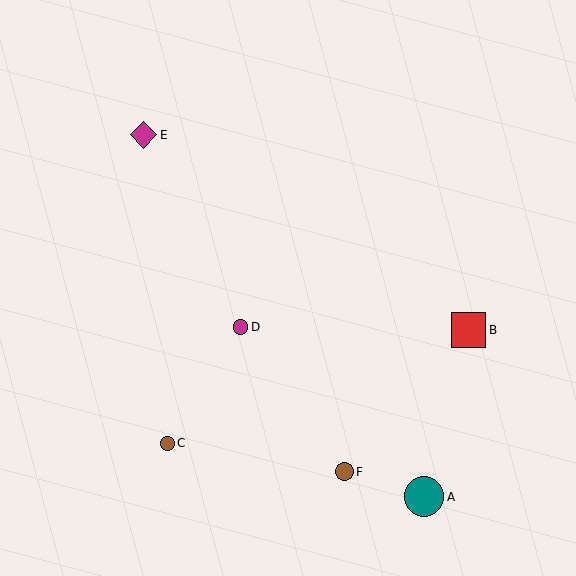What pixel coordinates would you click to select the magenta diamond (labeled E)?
Click at (143, 135) to select the magenta diamond E.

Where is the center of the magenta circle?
The center of the magenta circle is at (241, 327).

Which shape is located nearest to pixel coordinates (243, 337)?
The magenta circle (labeled D) at (241, 327) is nearest to that location.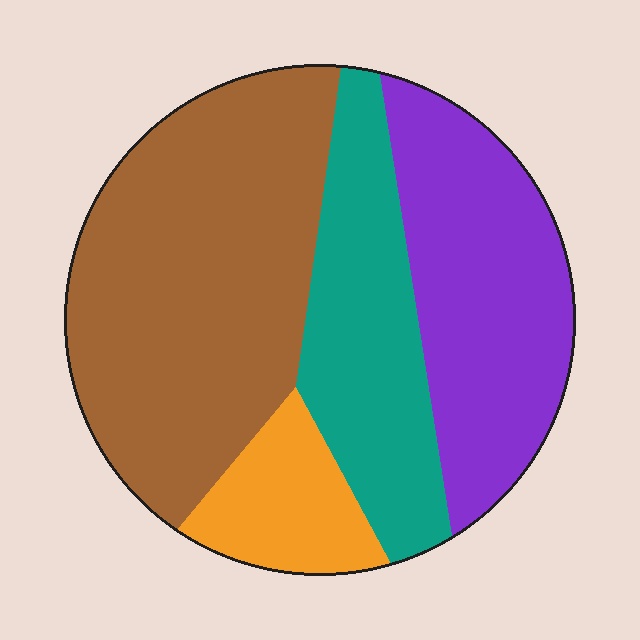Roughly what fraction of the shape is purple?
Purple covers roughly 25% of the shape.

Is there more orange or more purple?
Purple.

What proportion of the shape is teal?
Teal covers 21% of the shape.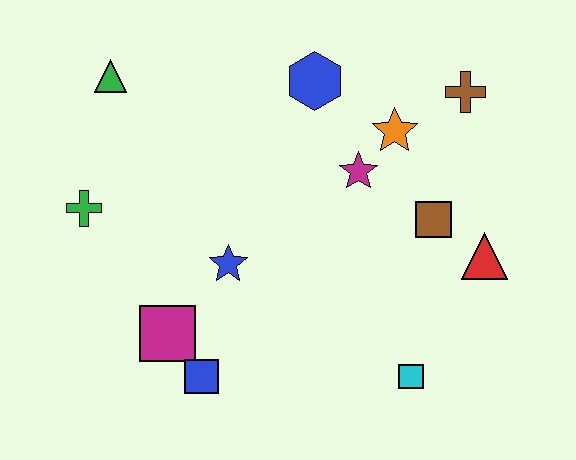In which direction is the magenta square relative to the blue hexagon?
The magenta square is below the blue hexagon.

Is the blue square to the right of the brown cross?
No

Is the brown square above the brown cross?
No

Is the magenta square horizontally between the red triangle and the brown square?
No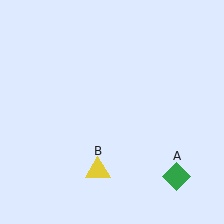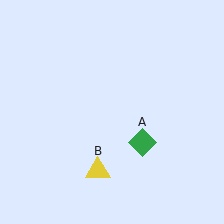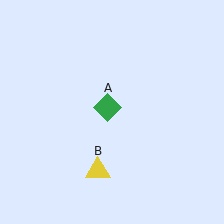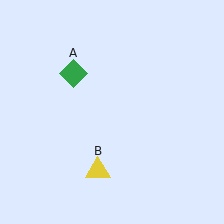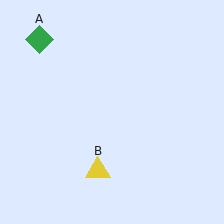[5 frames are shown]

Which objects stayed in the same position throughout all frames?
Yellow triangle (object B) remained stationary.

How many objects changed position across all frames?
1 object changed position: green diamond (object A).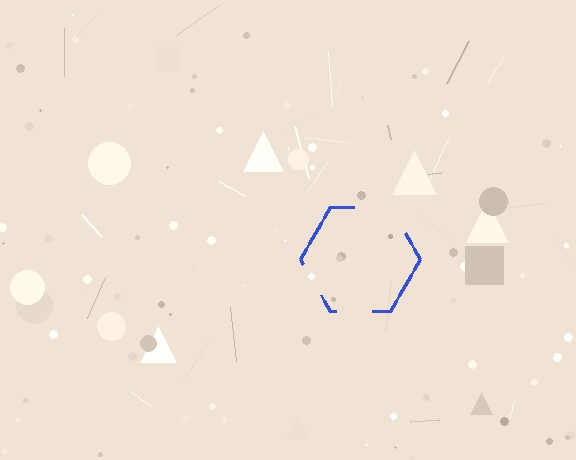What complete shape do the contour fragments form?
The contour fragments form a hexagon.